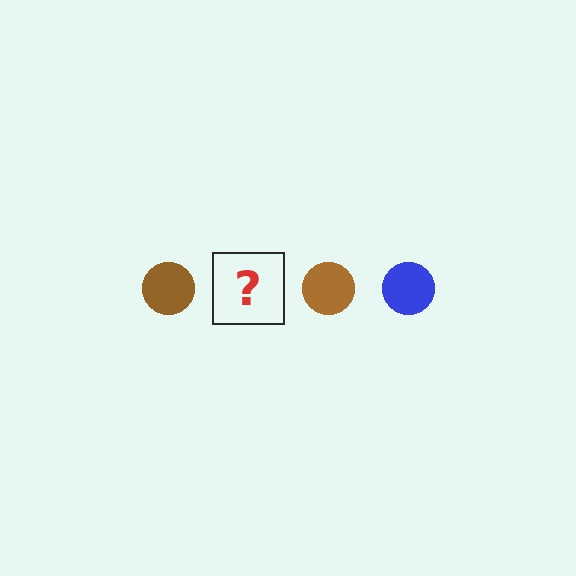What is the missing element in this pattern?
The missing element is a blue circle.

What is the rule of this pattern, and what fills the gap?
The rule is that the pattern cycles through brown, blue circles. The gap should be filled with a blue circle.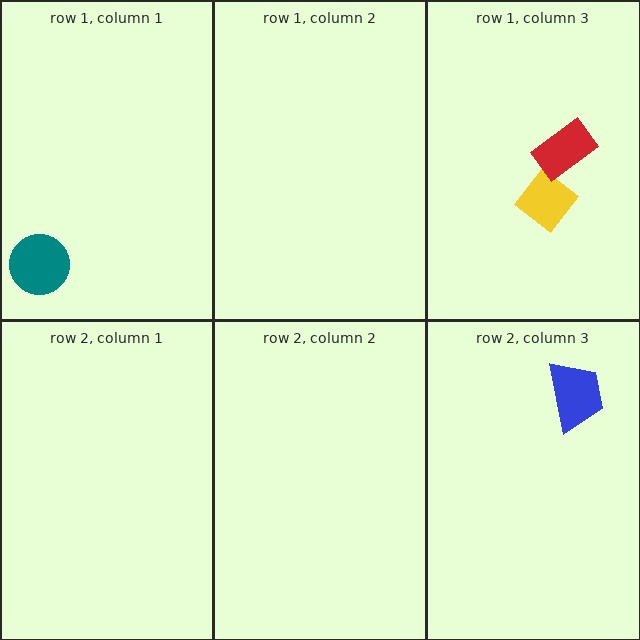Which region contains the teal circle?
The row 1, column 1 region.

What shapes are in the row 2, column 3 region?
The blue trapezoid.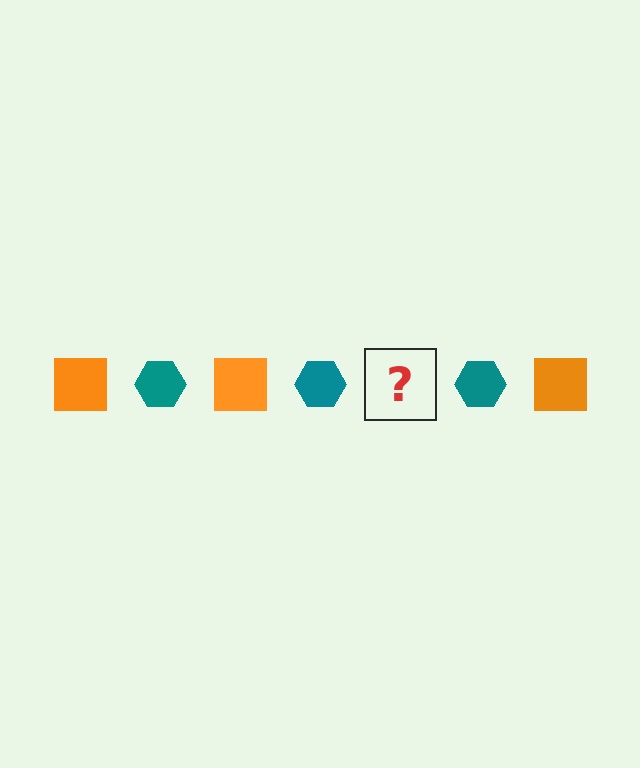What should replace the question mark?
The question mark should be replaced with an orange square.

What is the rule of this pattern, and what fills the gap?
The rule is that the pattern alternates between orange square and teal hexagon. The gap should be filled with an orange square.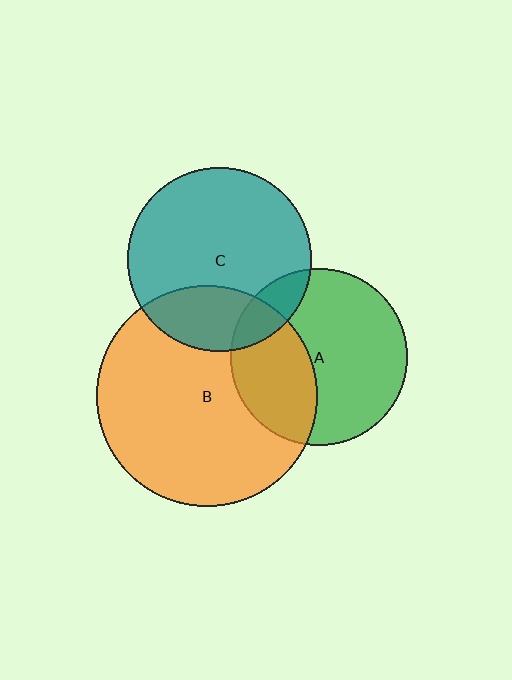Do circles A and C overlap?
Yes.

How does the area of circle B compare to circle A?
Approximately 1.6 times.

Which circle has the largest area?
Circle B (orange).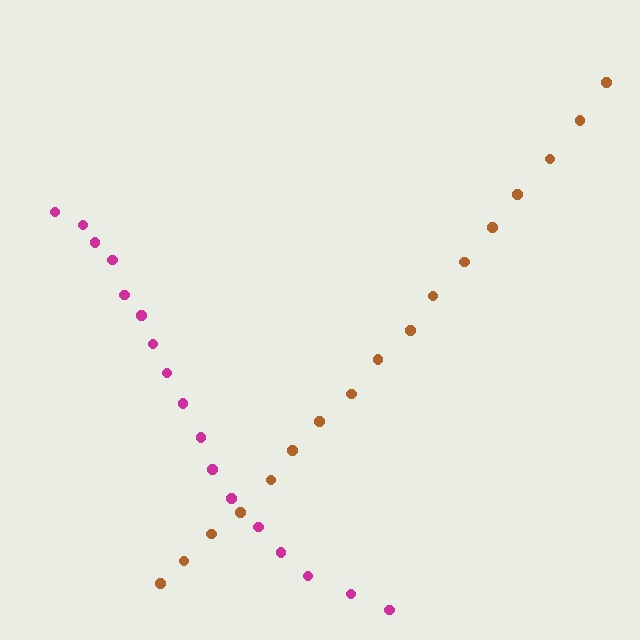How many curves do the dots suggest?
There are 2 distinct paths.